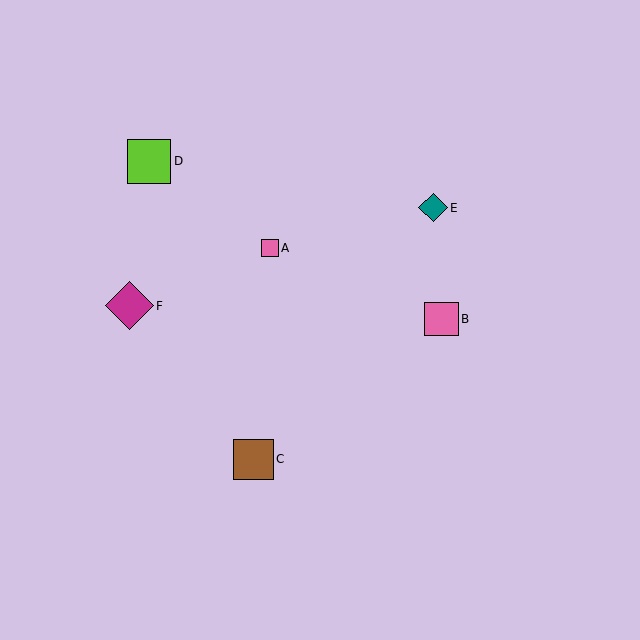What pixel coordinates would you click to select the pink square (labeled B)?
Click at (441, 319) to select the pink square B.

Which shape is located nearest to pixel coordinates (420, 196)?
The teal diamond (labeled E) at (433, 208) is nearest to that location.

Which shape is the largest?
The magenta diamond (labeled F) is the largest.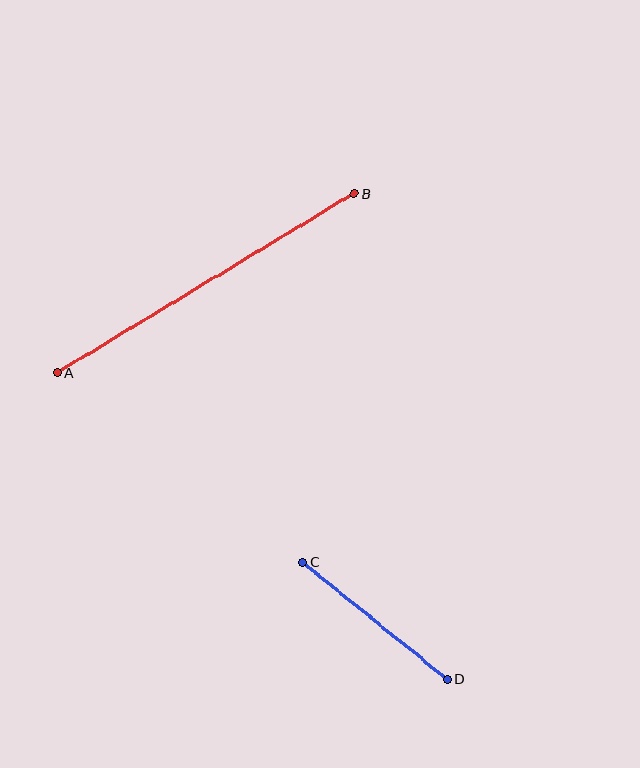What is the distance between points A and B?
The distance is approximately 347 pixels.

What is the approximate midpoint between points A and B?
The midpoint is at approximately (206, 283) pixels.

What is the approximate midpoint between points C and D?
The midpoint is at approximately (375, 621) pixels.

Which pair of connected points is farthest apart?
Points A and B are farthest apart.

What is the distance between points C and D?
The distance is approximately 186 pixels.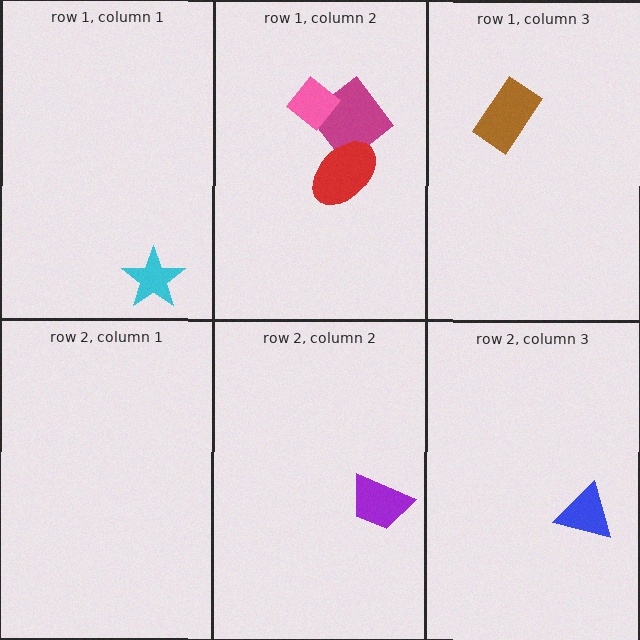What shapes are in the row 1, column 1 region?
The cyan star.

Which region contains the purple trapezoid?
The row 2, column 2 region.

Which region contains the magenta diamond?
The row 1, column 2 region.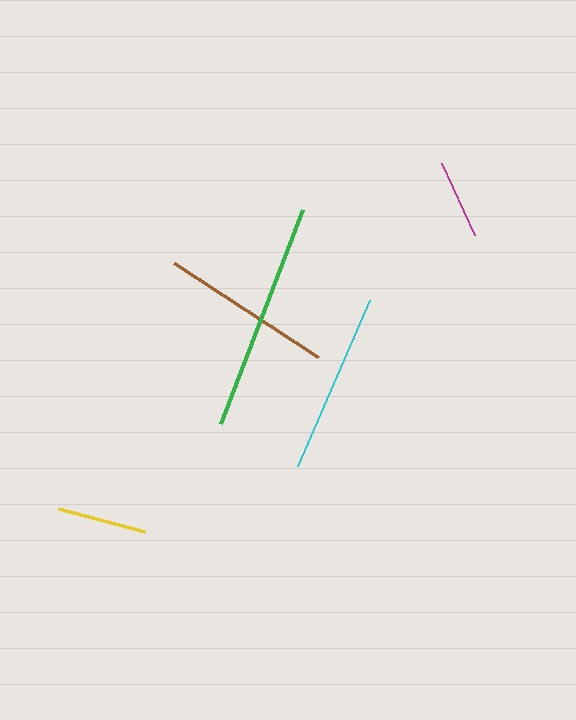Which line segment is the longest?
The green line is the longest at approximately 230 pixels.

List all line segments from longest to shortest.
From longest to shortest: green, cyan, brown, yellow, magenta.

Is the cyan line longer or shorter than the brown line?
The cyan line is longer than the brown line.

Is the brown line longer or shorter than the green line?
The green line is longer than the brown line.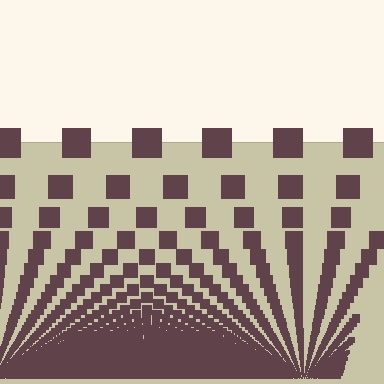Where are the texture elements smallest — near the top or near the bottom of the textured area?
Near the bottom.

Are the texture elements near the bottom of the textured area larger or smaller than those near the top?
Smaller. The gradient is inverted — elements near the bottom are smaller and denser.